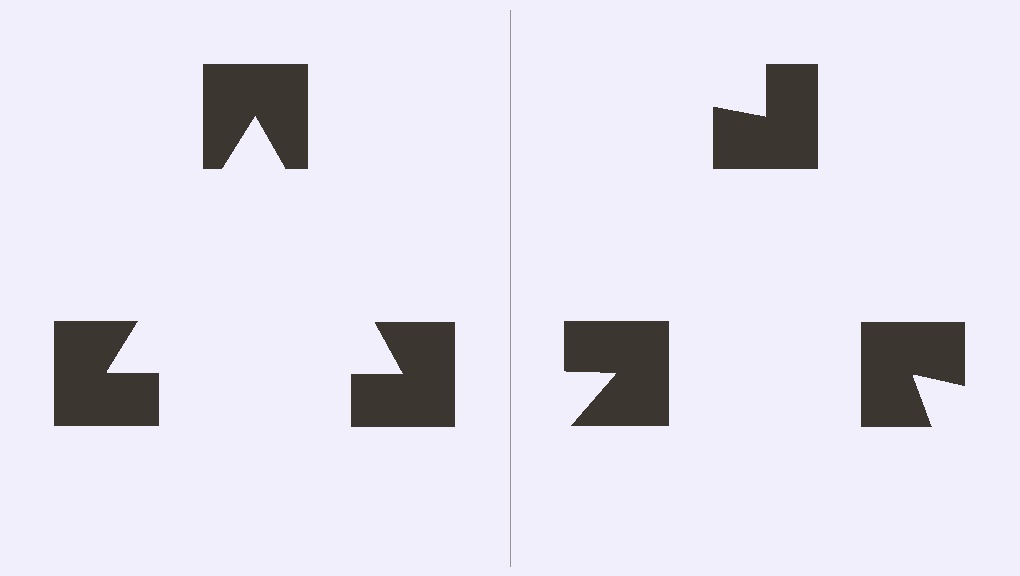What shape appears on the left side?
An illusory triangle.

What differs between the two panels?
The notched squares are positioned identically on both sides; only the wedge orientations differ. On the left they align to a triangle; on the right they are misaligned.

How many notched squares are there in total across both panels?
6 — 3 on each side.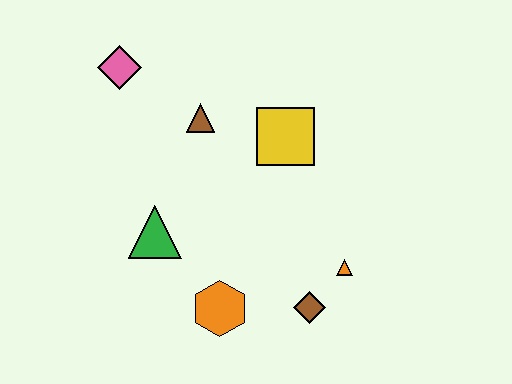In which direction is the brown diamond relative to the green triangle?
The brown diamond is to the right of the green triangle.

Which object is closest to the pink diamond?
The brown triangle is closest to the pink diamond.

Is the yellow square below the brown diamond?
No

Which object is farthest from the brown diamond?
The pink diamond is farthest from the brown diamond.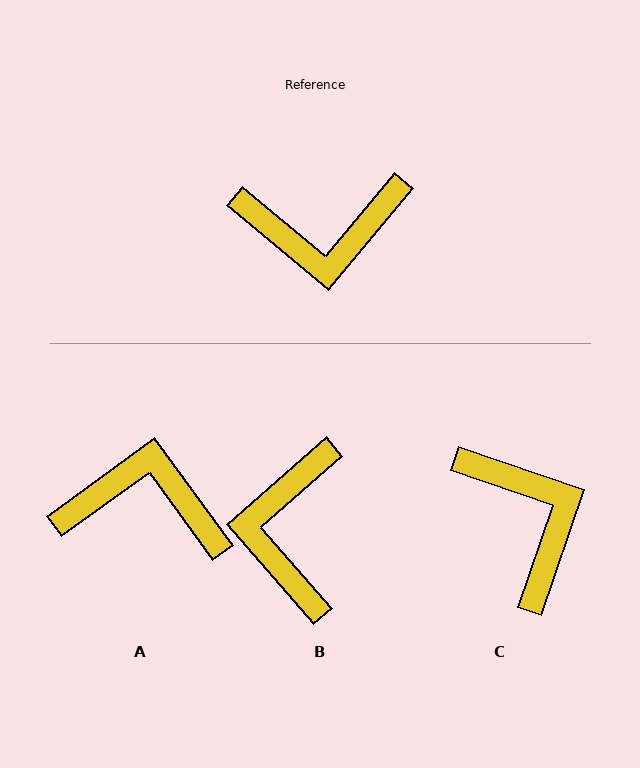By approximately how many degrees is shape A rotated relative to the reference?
Approximately 166 degrees counter-clockwise.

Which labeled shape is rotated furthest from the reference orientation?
A, about 166 degrees away.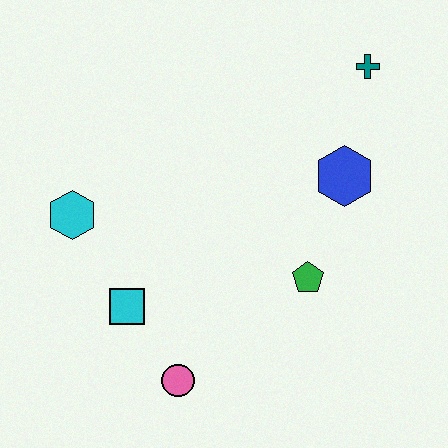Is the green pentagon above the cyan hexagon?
No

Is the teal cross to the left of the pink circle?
No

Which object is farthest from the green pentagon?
The cyan hexagon is farthest from the green pentagon.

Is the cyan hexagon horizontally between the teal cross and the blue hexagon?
No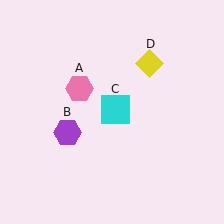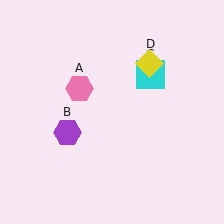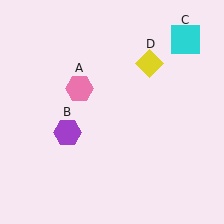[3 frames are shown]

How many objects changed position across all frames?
1 object changed position: cyan square (object C).